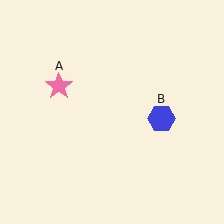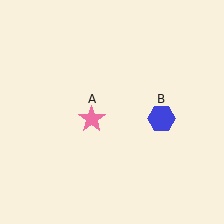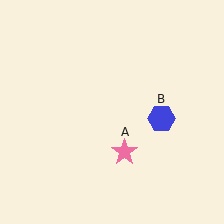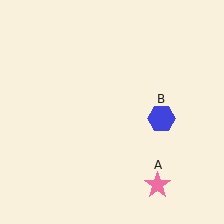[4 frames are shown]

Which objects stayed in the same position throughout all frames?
Blue hexagon (object B) remained stationary.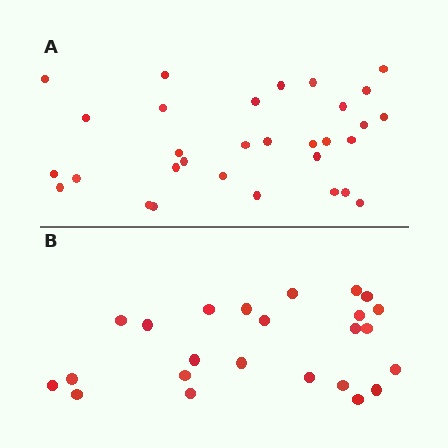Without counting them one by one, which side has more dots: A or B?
Region A (the top region) has more dots.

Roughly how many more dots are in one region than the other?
Region A has roughly 8 or so more dots than region B.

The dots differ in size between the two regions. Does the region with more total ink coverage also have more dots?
No. Region B has more total ink coverage because its dots are larger, but region A actually contains more individual dots. Total area can be misleading — the number of items is what matters here.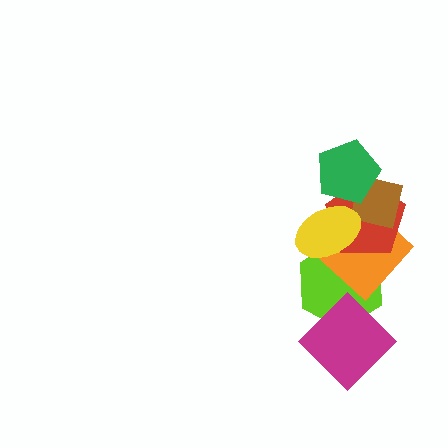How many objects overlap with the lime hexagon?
4 objects overlap with the lime hexagon.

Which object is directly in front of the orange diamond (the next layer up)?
The red pentagon is directly in front of the orange diamond.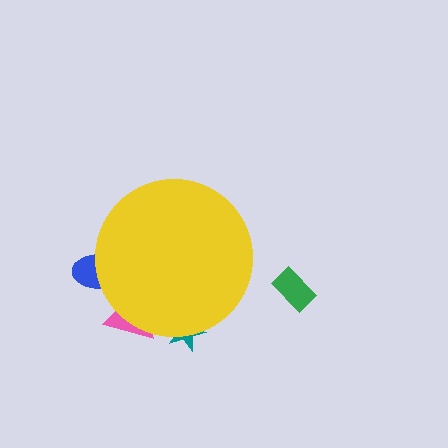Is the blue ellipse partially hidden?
Yes, the blue ellipse is partially hidden behind the yellow circle.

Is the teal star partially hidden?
Yes, the teal star is partially hidden behind the yellow circle.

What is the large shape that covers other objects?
A yellow circle.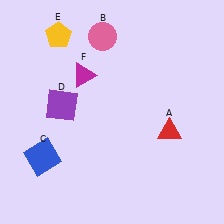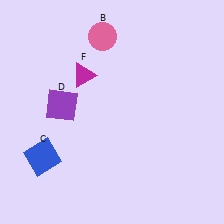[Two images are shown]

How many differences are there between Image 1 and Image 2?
There are 2 differences between the two images.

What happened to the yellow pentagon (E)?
The yellow pentagon (E) was removed in Image 2. It was in the top-left area of Image 1.